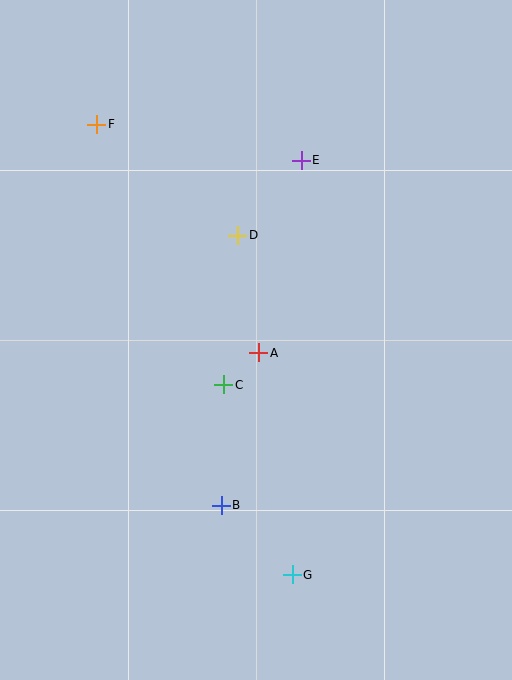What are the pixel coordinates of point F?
Point F is at (97, 124).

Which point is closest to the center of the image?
Point A at (259, 353) is closest to the center.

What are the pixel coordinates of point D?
Point D is at (238, 235).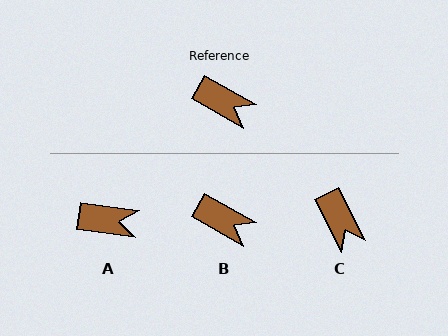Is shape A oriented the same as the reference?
No, it is off by about 22 degrees.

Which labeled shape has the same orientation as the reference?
B.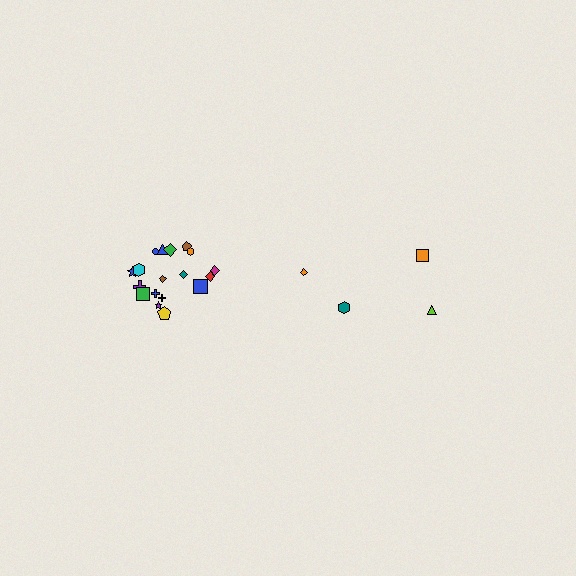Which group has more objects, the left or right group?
The left group.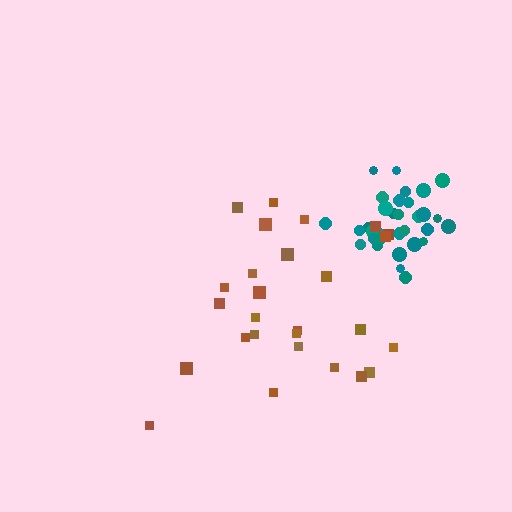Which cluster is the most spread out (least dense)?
Brown.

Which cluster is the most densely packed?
Teal.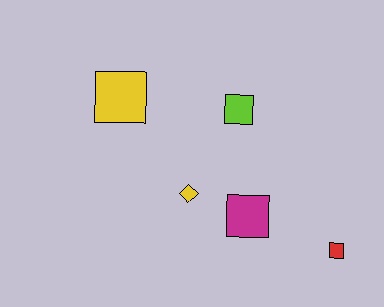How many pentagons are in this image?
There are no pentagons.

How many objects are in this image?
There are 5 objects.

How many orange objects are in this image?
There are no orange objects.